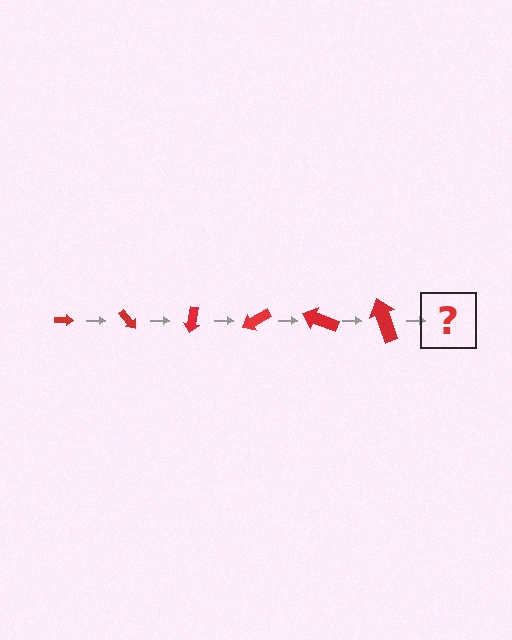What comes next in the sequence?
The next element should be an arrow, larger than the previous one and rotated 300 degrees from the start.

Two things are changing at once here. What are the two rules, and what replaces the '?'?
The two rules are that the arrow grows larger each step and it rotates 50 degrees each step. The '?' should be an arrow, larger than the previous one and rotated 300 degrees from the start.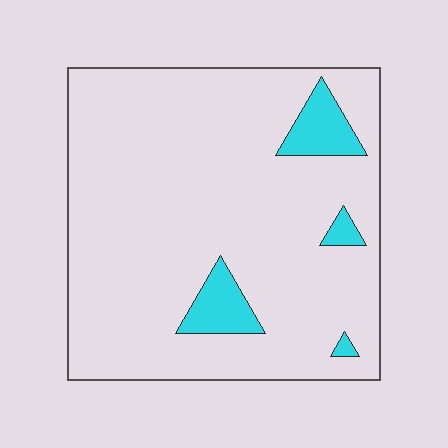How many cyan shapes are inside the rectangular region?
4.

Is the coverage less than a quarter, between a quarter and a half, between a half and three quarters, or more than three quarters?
Less than a quarter.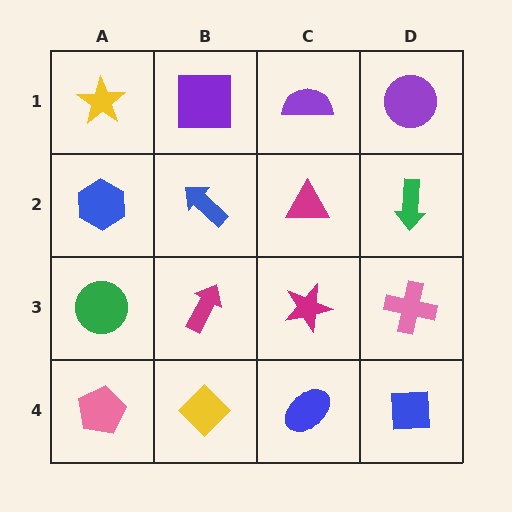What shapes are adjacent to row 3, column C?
A magenta triangle (row 2, column C), a blue ellipse (row 4, column C), a magenta arrow (row 3, column B), a pink cross (row 3, column D).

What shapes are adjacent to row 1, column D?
A green arrow (row 2, column D), a purple semicircle (row 1, column C).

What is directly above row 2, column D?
A purple circle.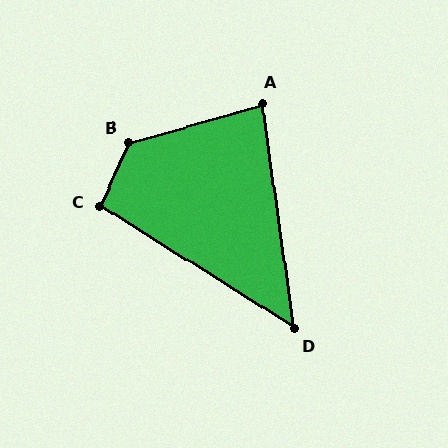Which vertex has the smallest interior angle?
D, at approximately 50 degrees.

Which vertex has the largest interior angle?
B, at approximately 130 degrees.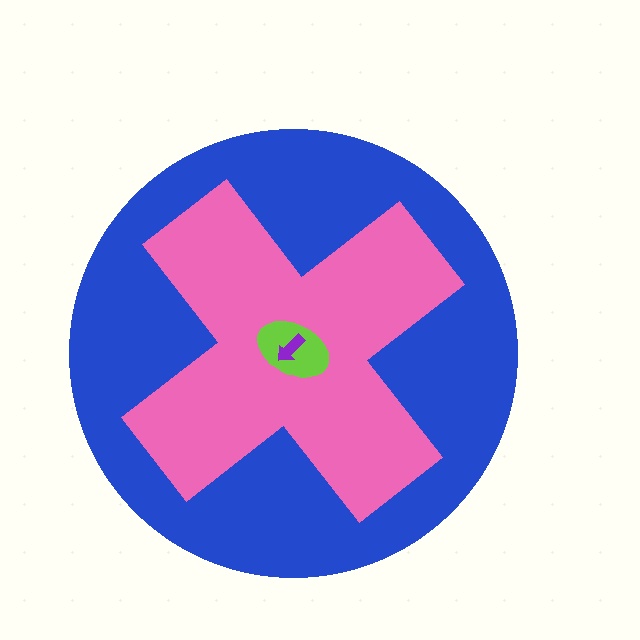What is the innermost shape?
The purple arrow.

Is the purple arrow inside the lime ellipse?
Yes.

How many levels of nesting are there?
4.